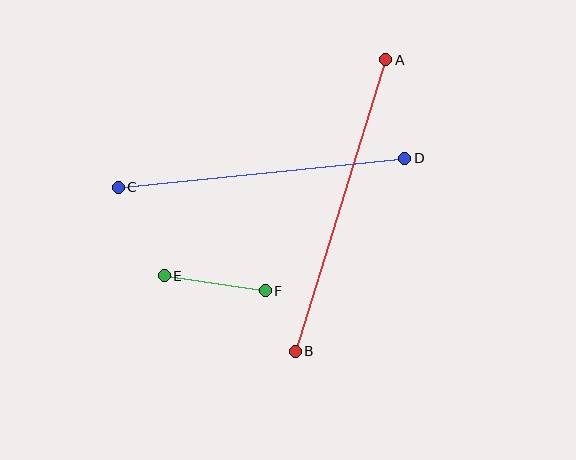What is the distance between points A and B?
The distance is approximately 305 pixels.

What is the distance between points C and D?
The distance is approximately 288 pixels.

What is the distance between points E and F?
The distance is approximately 102 pixels.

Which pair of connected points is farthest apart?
Points A and B are farthest apart.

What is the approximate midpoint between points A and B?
The midpoint is at approximately (341, 205) pixels.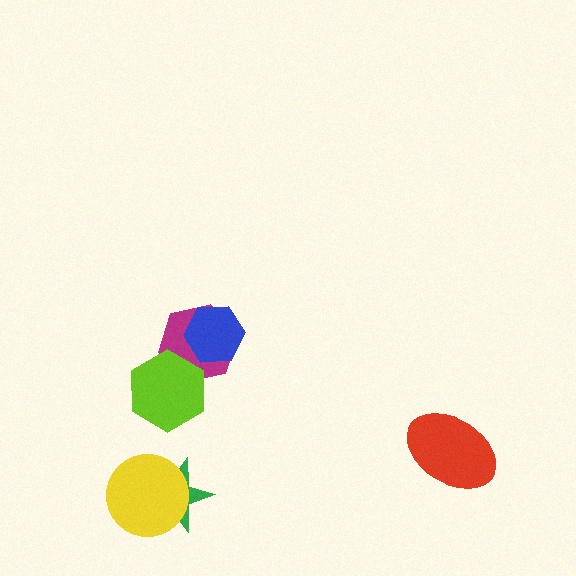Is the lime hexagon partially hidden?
No, no other shape covers it.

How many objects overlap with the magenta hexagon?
2 objects overlap with the magenta hexagon.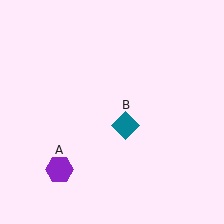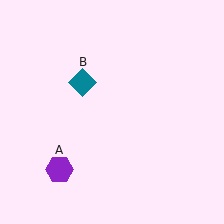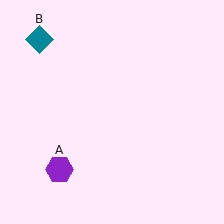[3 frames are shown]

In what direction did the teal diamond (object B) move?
The teal diamond (object B) moved up and to the left.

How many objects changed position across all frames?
1 object changed position: teal diamond (object B).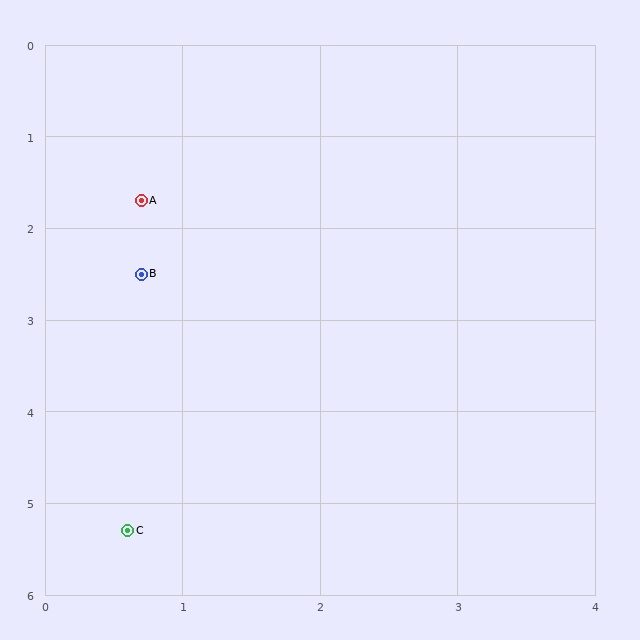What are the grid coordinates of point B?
Point B is at approximately (0.7, 2.5).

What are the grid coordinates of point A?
Point A is at approximately (0.7, 1.7).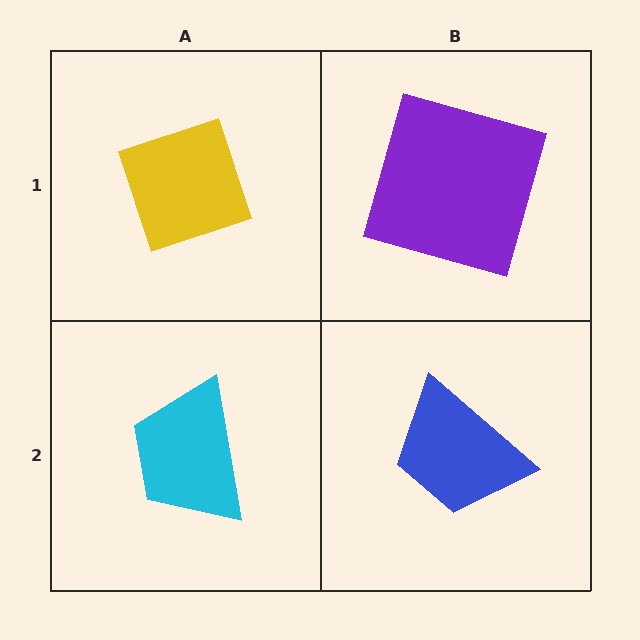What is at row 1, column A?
A yellow diamond.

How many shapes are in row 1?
2 shapes.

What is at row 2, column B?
A blue trapezoid.